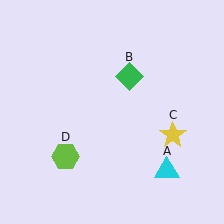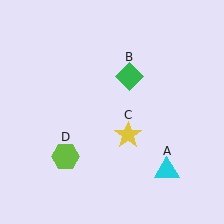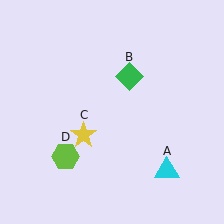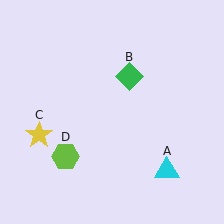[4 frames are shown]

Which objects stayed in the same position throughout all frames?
Cyan triangle (object A) and green diamond (object B) and lime hexagon (object D) remained stationary.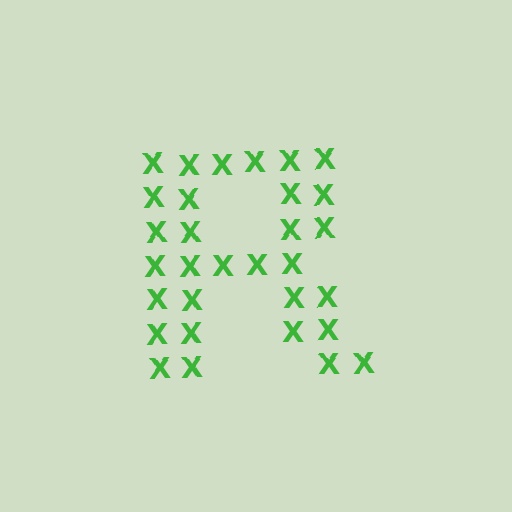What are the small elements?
The small elements are letter X's.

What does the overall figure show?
The overall figure shows the letter R.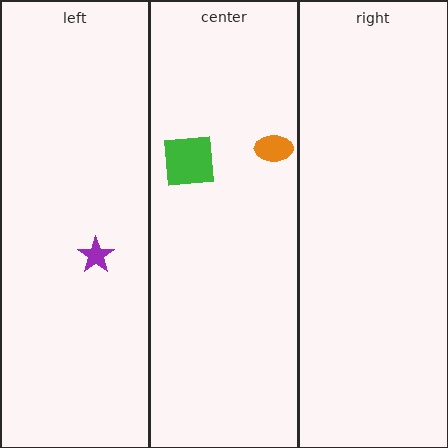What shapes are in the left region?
The purple star.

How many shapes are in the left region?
1.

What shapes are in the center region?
The orange ellipse, the green square.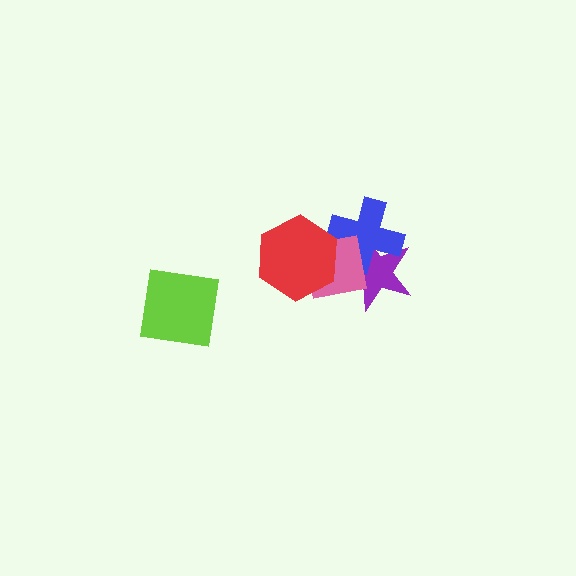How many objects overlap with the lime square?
0 objects overlap with the lime square.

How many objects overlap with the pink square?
3 objects overlap with the pink square.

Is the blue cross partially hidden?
Yes, it is partially covered by another shape.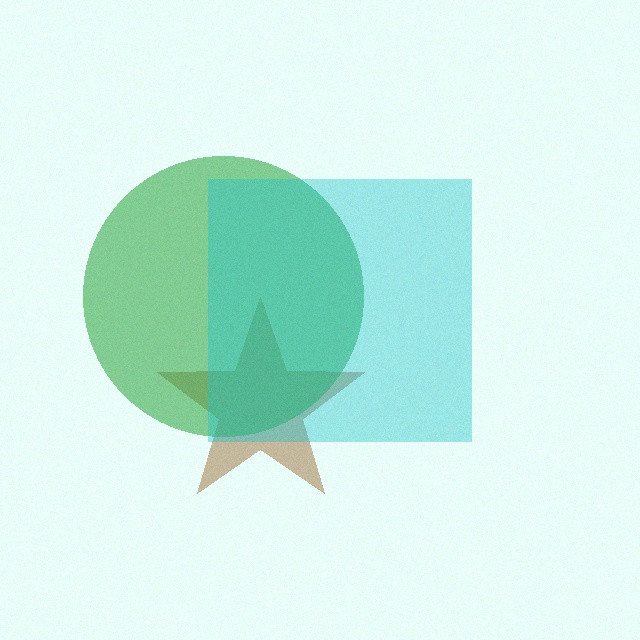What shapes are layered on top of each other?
The layered shapes are: a brown star, a green circle, a cyan square.